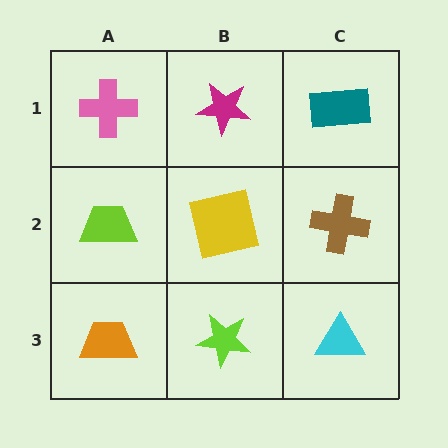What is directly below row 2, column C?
A cyan triangle.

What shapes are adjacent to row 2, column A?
A pink cross (row 1, column A), an orange trapezoid (row 3, column A), a yellow square (row 2, column B).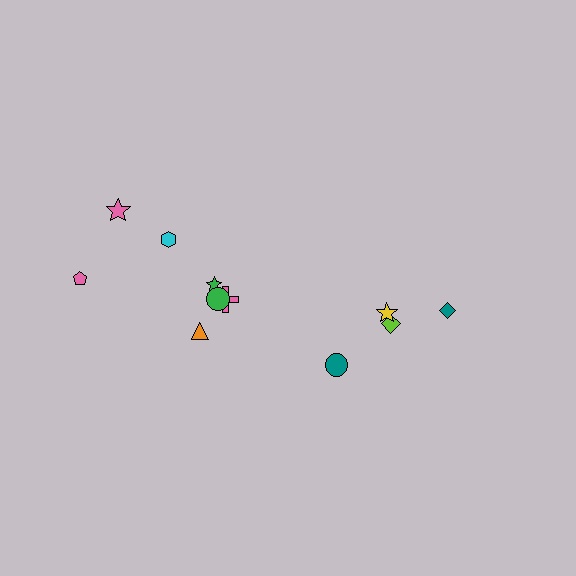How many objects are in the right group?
There are 4 objects.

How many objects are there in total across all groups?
There are 11 objects.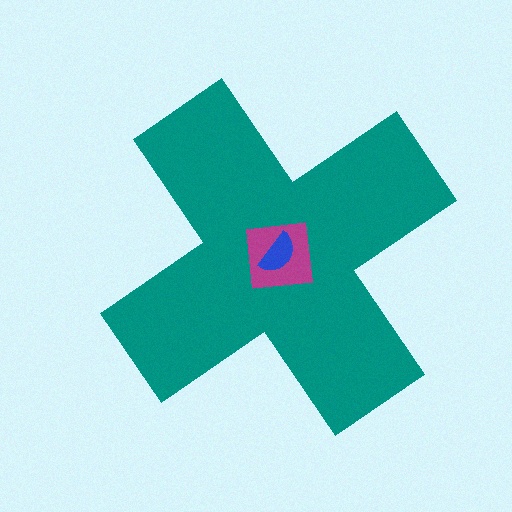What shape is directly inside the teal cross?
The magenta square.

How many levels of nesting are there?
3.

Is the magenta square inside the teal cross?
Yes.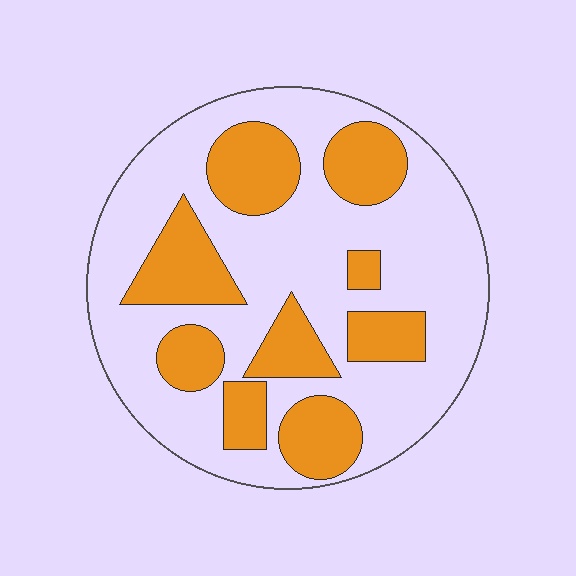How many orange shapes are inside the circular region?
9.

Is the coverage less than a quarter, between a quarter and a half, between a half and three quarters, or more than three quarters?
Between a quarter and a half.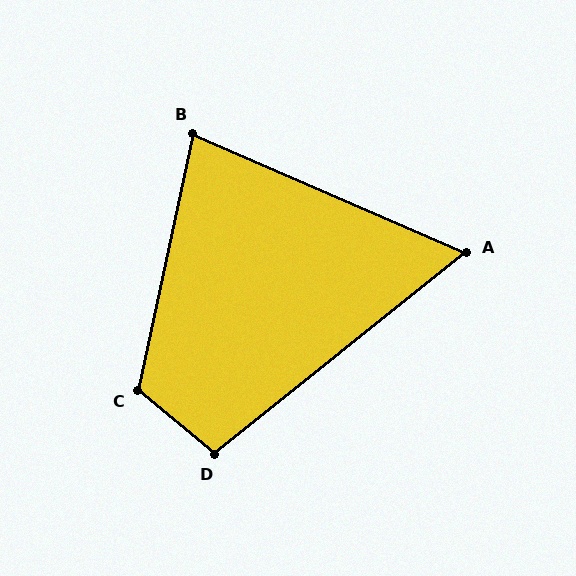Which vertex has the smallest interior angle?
A, at approximately 62 degrees.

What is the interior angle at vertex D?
Approximately 101 degrees (obtuse).